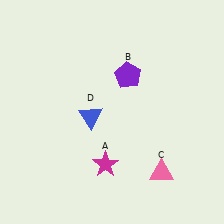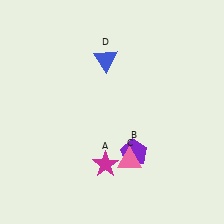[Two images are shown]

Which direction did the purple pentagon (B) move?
The purple pentagon (B) moved down.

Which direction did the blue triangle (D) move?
The blue triangle (D) moved up.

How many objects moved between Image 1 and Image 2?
3 objects moved between the two images.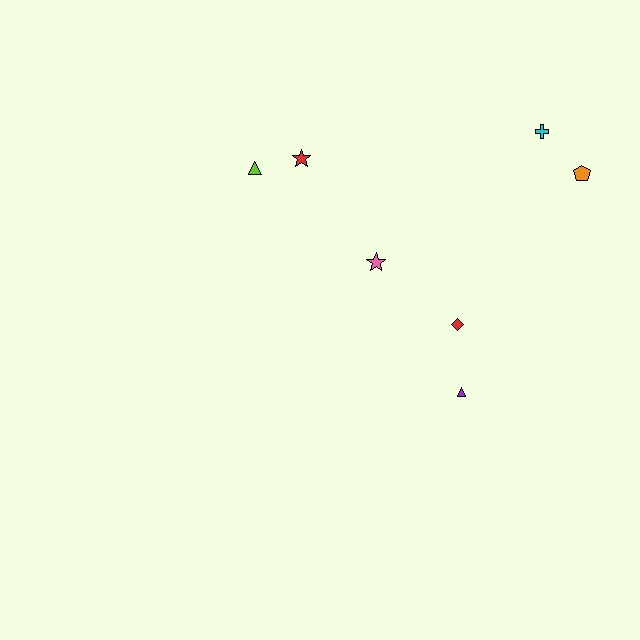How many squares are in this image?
There are no squares.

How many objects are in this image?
There are 7 objects.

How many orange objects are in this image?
There is 1 orange object.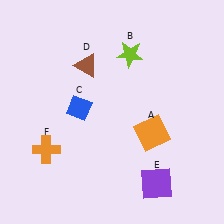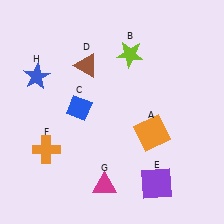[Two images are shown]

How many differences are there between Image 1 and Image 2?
There are 2 differences between the two images.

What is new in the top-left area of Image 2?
A blue star (H) was added in the top-left area of Image 2.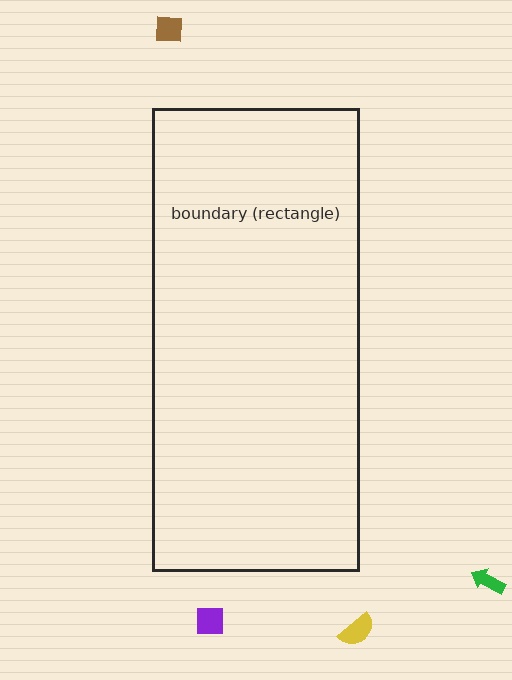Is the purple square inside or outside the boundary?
Outside.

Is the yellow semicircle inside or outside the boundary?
Outside.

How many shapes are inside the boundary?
0 inside, 4 outside.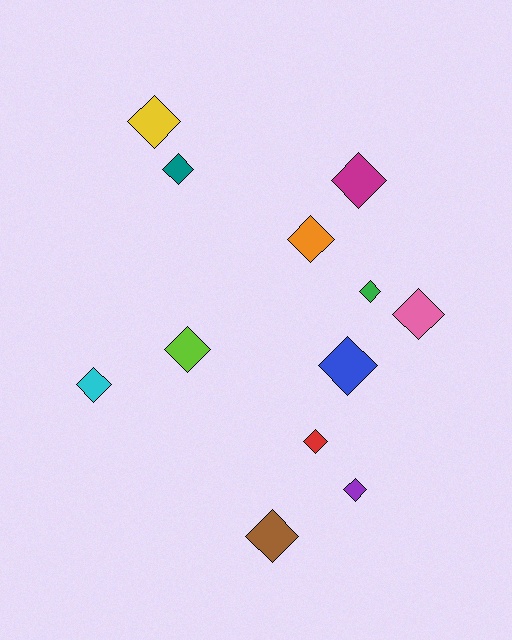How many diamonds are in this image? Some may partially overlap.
There are 12 diamonds.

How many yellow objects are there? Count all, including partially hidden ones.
There is 1 yellow object.